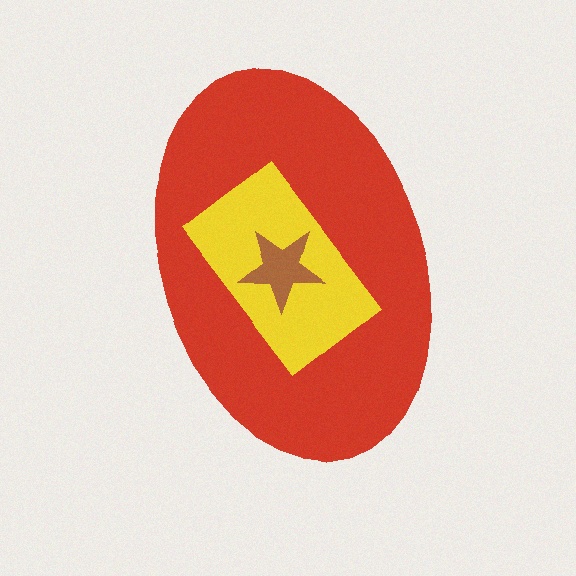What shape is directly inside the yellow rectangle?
The brown star.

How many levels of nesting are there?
3.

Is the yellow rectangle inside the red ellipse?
Yes.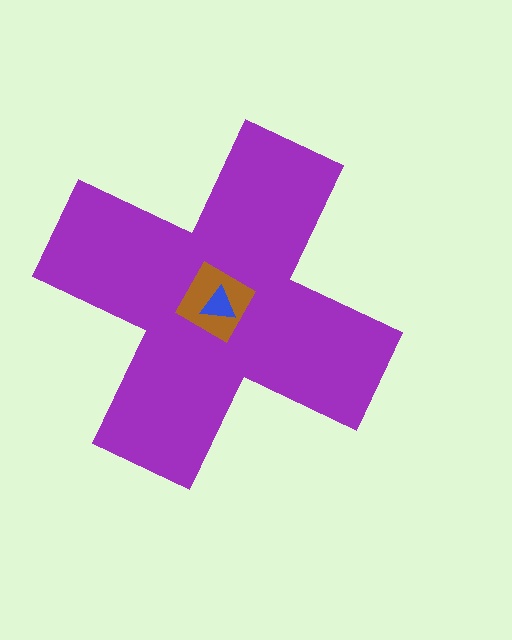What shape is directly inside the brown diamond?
The blue triangle.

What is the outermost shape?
The purple cross.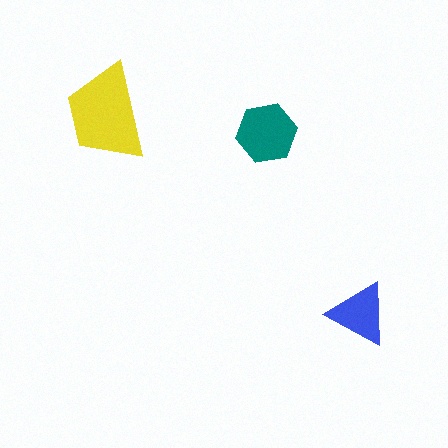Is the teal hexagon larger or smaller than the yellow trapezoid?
Smaller.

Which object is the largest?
The yellow trapezoid.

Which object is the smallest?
The blue triangle.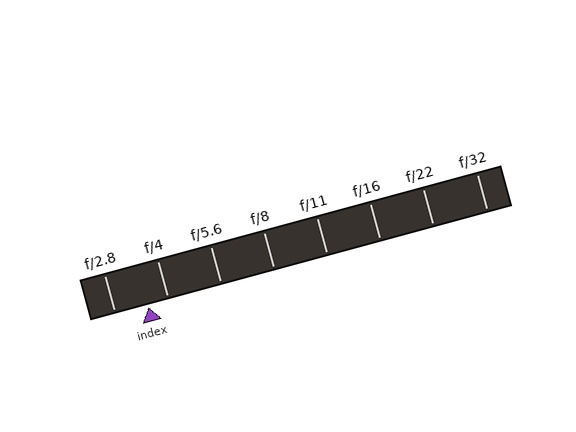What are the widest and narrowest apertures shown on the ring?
The widest aperture shown is f/2.8 and the narrowest is f/32.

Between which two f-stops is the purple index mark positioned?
The index mark is between f/2.8 and f/4.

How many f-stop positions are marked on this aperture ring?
There are 8 f-stop positions marked.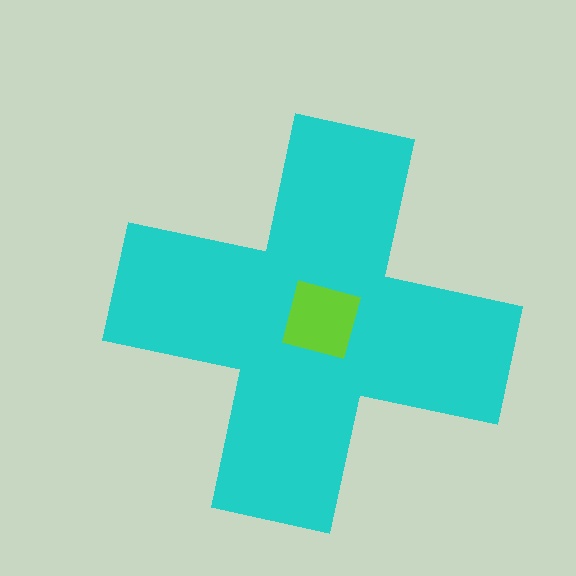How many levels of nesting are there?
2.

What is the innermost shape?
The lime diamond.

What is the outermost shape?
The cyan cross.